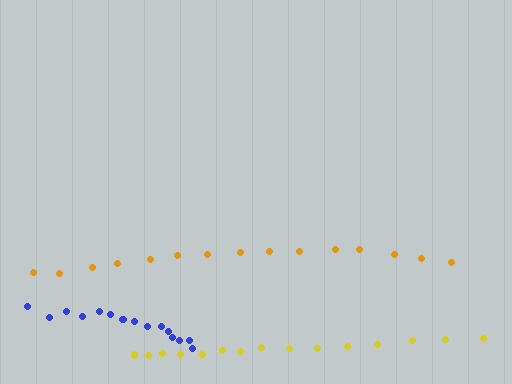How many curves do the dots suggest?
There are 3 distinct paths.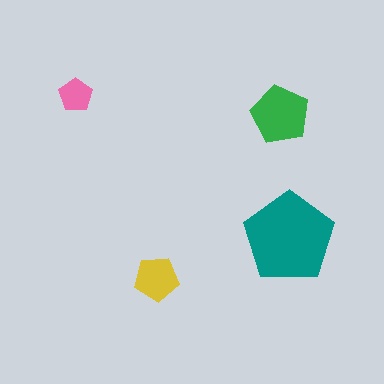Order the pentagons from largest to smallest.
the teal one, the green one, the yellow one, the pink one.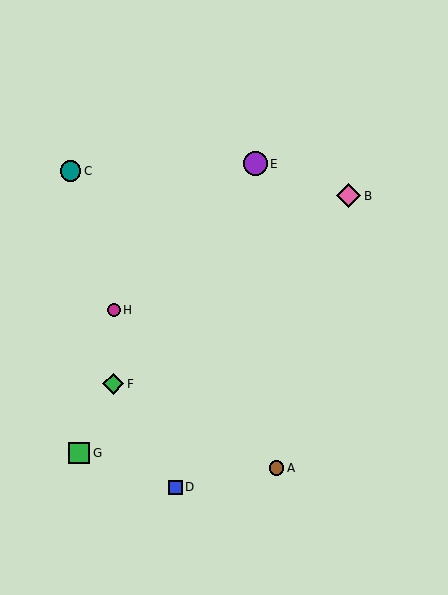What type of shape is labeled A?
Shape A is a brown circle.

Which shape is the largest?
The pink diamond (labeled B) is the largest.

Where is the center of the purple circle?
The center of the purple circle is at (255, 164).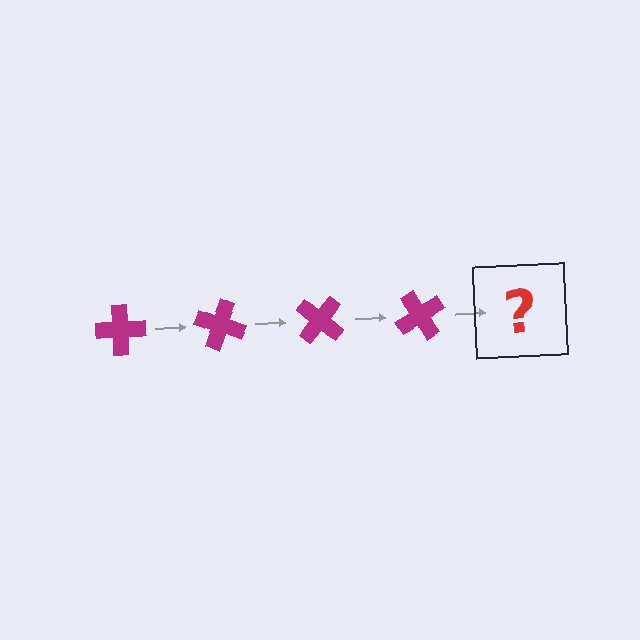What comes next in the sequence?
The next element should be a magenta cross rotated 80 degrees.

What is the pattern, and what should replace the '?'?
The pattern is that the cross rotates 20 degrees each step. The '?' should be a magenta cross rotated 80 degrees.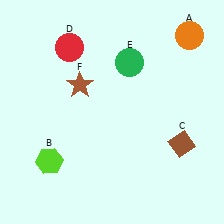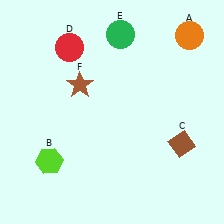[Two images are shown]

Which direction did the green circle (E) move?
The green circle (E) moved up.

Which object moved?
The green circle (E) moved up.